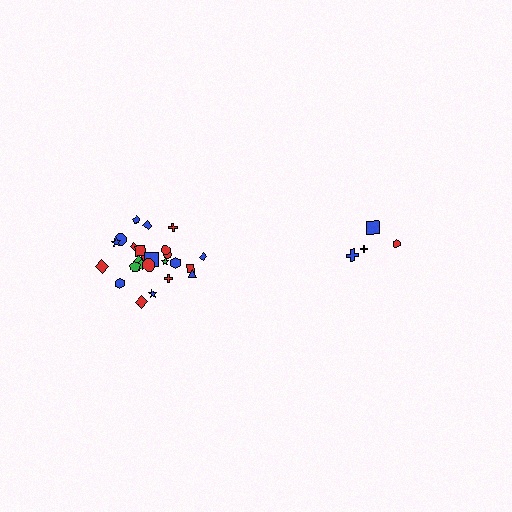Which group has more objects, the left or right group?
The left group.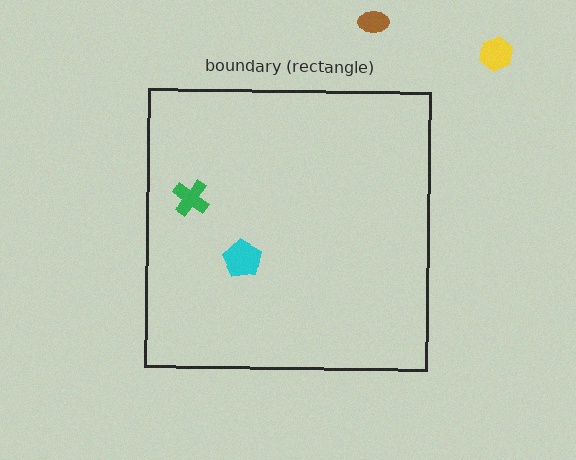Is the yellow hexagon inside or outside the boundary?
Outside.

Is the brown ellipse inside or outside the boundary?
Outside.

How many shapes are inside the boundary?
2 inside, 2 outside.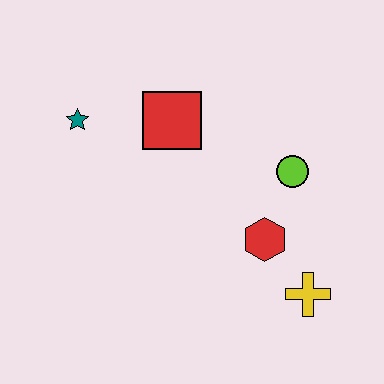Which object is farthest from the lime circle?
The teal star is farthest from the lime circle.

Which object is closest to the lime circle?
The red hexagon is closest to the lime circle.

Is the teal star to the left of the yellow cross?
Yes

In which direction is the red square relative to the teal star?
The red square is to the right of the teal star.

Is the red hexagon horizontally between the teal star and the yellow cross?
Yes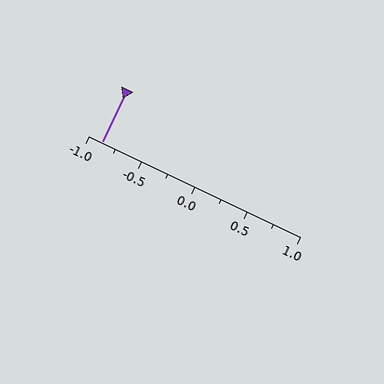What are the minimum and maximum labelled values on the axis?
The axis runs from -1.0 to 1.0.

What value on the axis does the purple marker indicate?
The marker indicates approximately -0.88.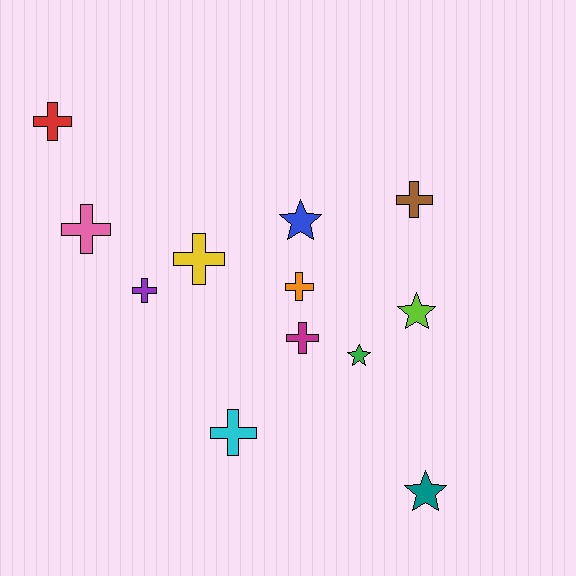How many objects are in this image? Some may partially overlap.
There are 12 objects.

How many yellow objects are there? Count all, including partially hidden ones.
There is 1 yellow object.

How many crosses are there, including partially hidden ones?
There are 8 crosses.